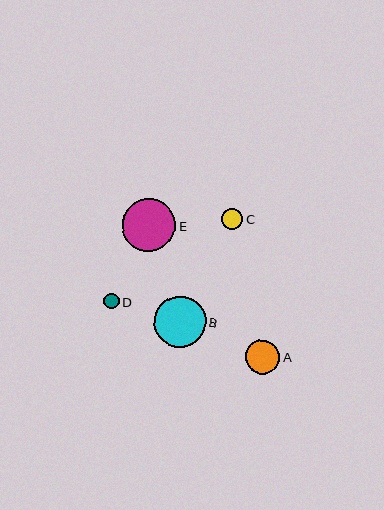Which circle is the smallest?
Circle D is the smallest with a size of approximately 15 pixels.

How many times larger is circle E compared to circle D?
Circle E is approximately 3.4 times the size of circle D.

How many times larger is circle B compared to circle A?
Circle B is approximately 1.5 times the size of circle A.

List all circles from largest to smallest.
From largest to smallest: E, B, A, C, D.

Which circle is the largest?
Circle E is the largest with a size of approximately 53 pixels.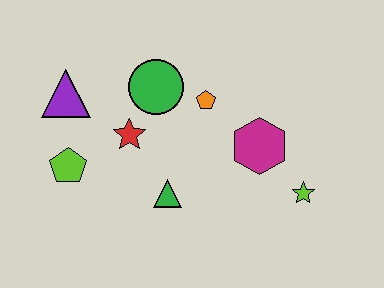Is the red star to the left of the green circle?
Yes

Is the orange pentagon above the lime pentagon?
Yes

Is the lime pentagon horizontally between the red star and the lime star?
No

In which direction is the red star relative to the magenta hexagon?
The red star is to the left of the magenta hexagon.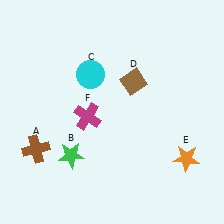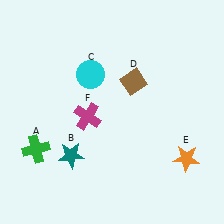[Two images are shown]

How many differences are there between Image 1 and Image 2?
There are 2 differences between the two images.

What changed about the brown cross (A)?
In Image 1, A is brown. In Image 2, it changed to green.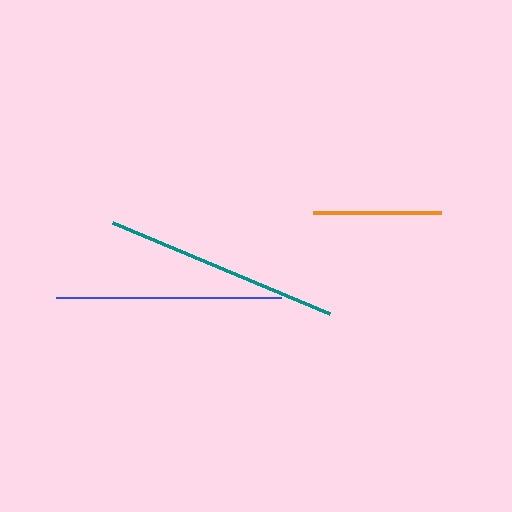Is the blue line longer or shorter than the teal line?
The teal line is longer than the blue line.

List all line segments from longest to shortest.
From longest to shortest: teal, blue, orange.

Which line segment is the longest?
The teal line is the longest at approximately 236 pixels.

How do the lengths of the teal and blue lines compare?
The teal and blue lines are approximately the same length.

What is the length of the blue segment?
The blue segment is approximately 225 pixels long.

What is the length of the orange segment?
The orange segment is approximately 128 pixels long.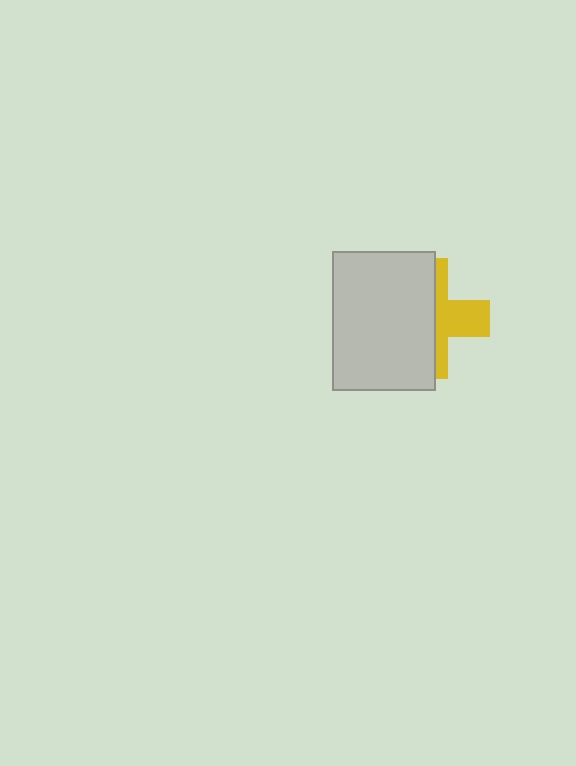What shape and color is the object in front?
The object in front is a light gray rectangle.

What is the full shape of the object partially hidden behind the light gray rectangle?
The partially hidden object is a yellow cross.